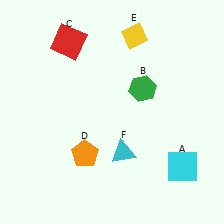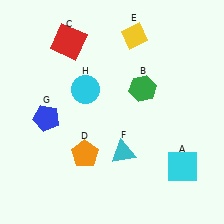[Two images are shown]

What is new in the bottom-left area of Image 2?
A blue pentagon (G) was added in the bottom-left area of Image 2.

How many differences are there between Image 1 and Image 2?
There are 2 differences between the two images.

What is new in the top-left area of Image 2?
A cyan circle (H) was added in the top-left area of Image 2.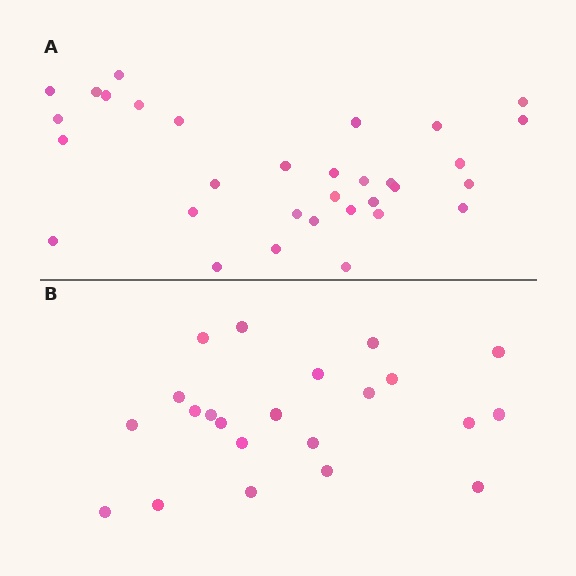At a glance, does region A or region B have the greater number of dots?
Region A (the top region) has more dots.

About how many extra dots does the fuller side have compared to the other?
Region A has roughly 10 or so more dots than region B.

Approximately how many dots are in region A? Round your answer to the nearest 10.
About 30 dots. (The exact count is 32, which rounds to 30.)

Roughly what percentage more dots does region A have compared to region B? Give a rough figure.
About 45% more.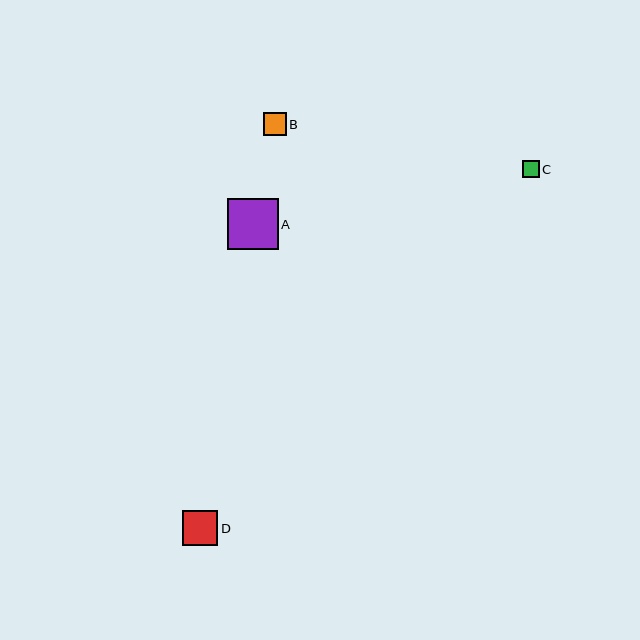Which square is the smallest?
Square C is the smallest with a size of approximately 17 pixels.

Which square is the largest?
Square A is the largest with a size of approximately 51 pixels.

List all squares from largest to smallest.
From largest to smallest: A, D, B, C.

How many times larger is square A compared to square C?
Square A is approximately 3.1 times the size of square C.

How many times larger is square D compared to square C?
Square D is approximately 2.1 times the size of square C.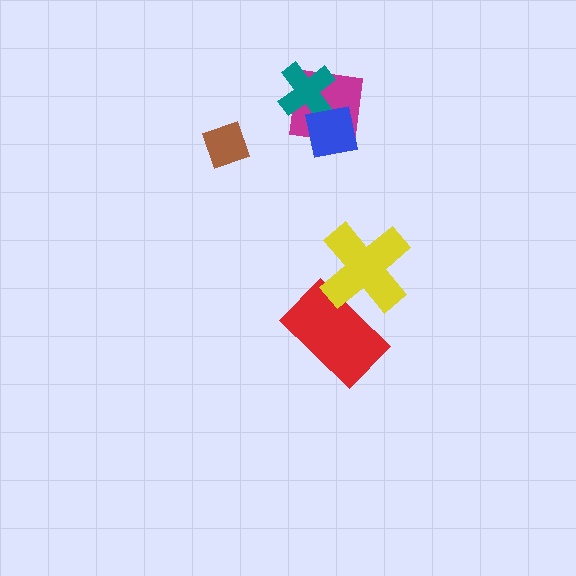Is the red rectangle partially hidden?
Yes, it is partially covered by another shape.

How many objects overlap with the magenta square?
2 objects overlap with the magenta square.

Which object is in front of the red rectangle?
The yellow cross is in front of the red rectangle.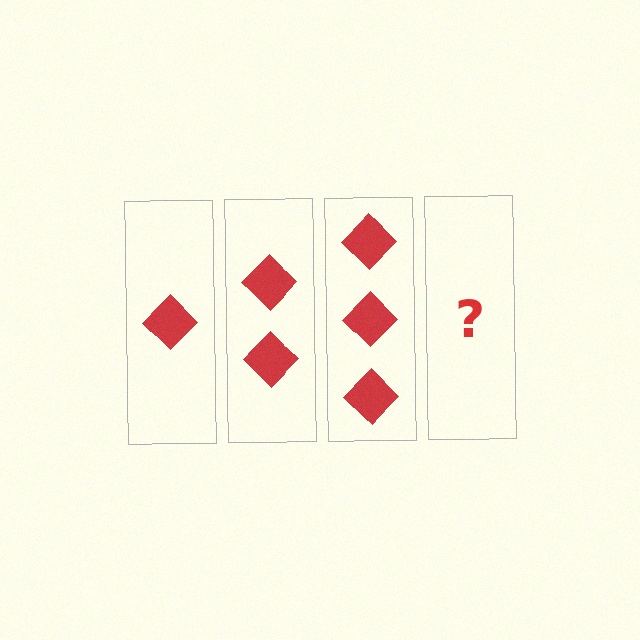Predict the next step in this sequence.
The next step is 4 diamonds.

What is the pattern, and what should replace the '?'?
The pattern is that each step adds one more diamond. The '?' should be 4 diamonds.